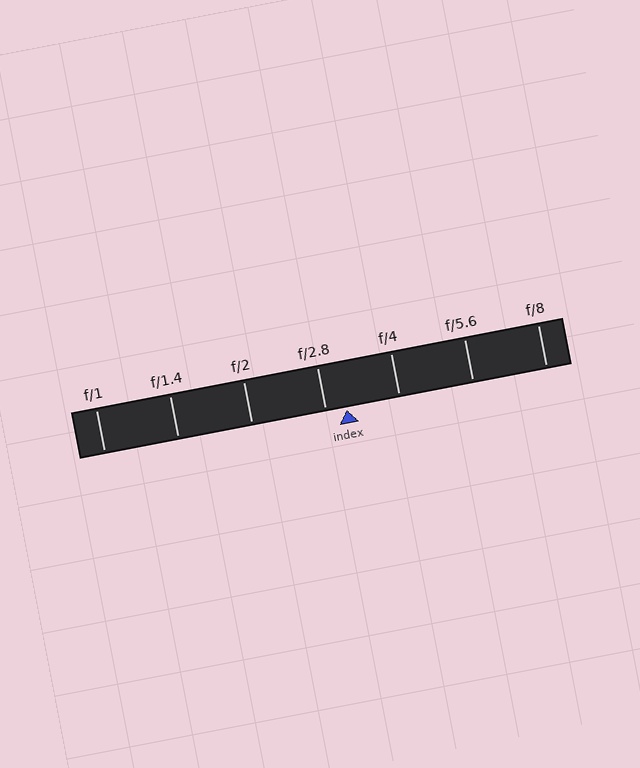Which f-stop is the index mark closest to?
The index mark is closest to f/2.8.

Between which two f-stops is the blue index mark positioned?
The index mark is between f/2.8 and f/4.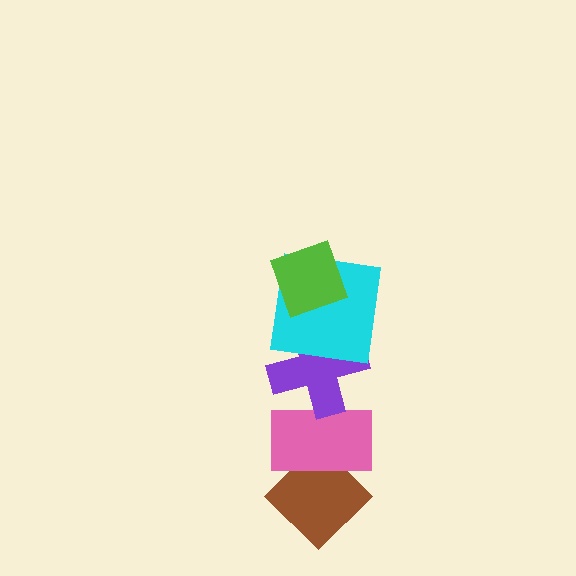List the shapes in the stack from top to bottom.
From top to bottom: the lime diamond, the cyan square, the purple cross, the pink rectangle, the brown diamond.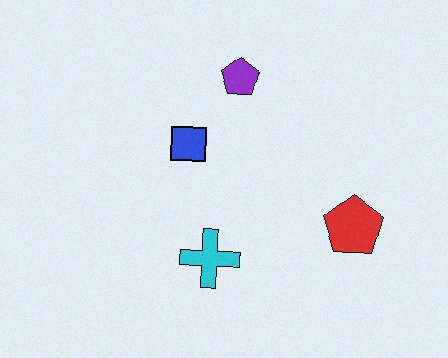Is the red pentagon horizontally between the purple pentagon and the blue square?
No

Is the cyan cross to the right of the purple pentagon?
No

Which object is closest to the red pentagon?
The cyan cross is closest to the red pentagon.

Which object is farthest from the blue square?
The red pentagon is farthest from the blue square.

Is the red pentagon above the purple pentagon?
No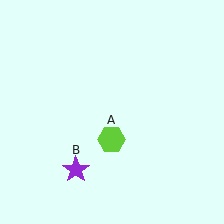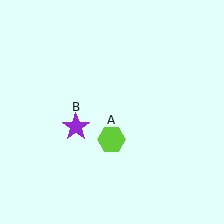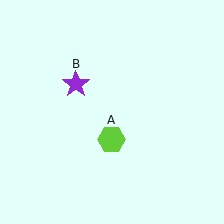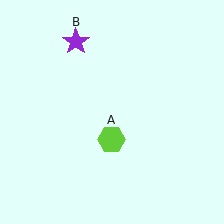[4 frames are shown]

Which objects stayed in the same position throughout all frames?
Lime hexagon (object A) remained stationary.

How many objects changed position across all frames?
1 object changed position: purple star (object B).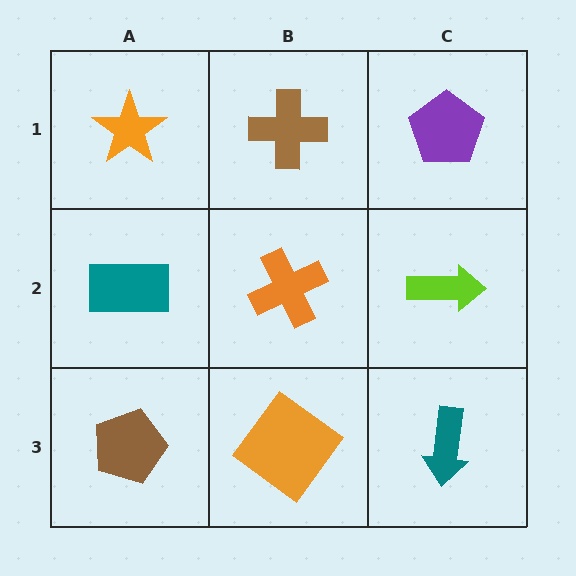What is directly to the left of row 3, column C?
An orange diamond.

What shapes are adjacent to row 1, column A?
A teal rectangle (row 2, column A), a brown cross (row 1, column B).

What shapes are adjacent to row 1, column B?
An orange cross (row 2, column B), an orange star (row 1, column A), a purple pentagon (row 1, column C).